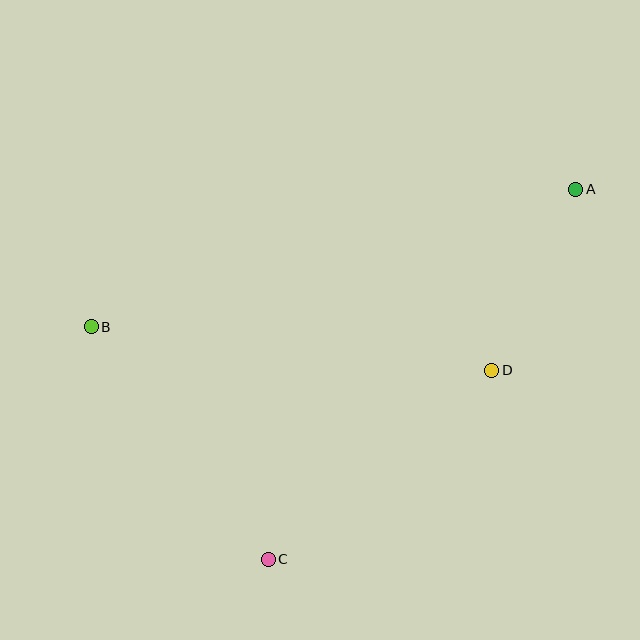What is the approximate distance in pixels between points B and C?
The distance between B and C is approximately 292 pixels.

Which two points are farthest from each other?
Points A and B are farthest from each other.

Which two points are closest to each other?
Points A and D are closest to each other.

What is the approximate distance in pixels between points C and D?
The distance between C and D is approximately 293 pixels.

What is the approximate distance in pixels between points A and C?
The distance between A and C is approximately 481 pixels.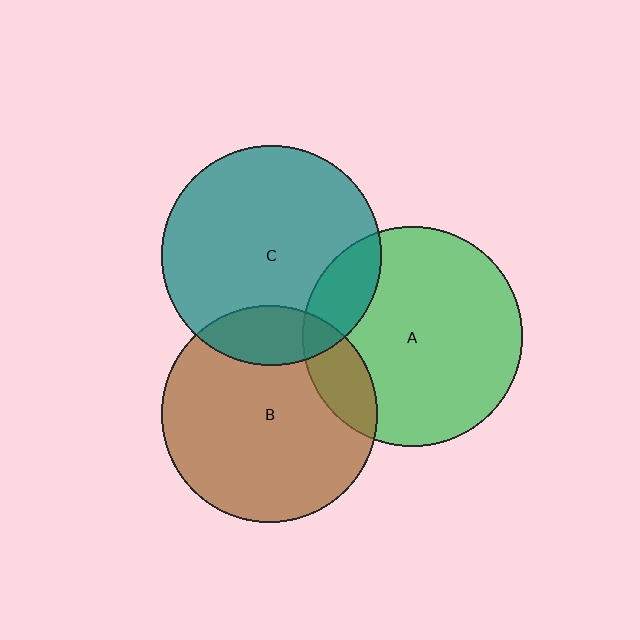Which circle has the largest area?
Circle C (teal).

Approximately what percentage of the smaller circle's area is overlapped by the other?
Approximately 15%.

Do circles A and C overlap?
Yes.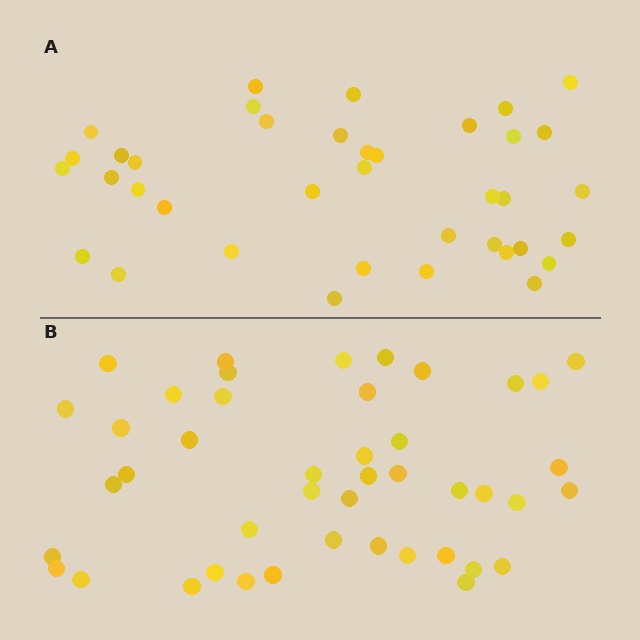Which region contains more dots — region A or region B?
Region B (the bottom region) has more dots.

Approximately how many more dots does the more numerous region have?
Region B has about 6 more dots than region A.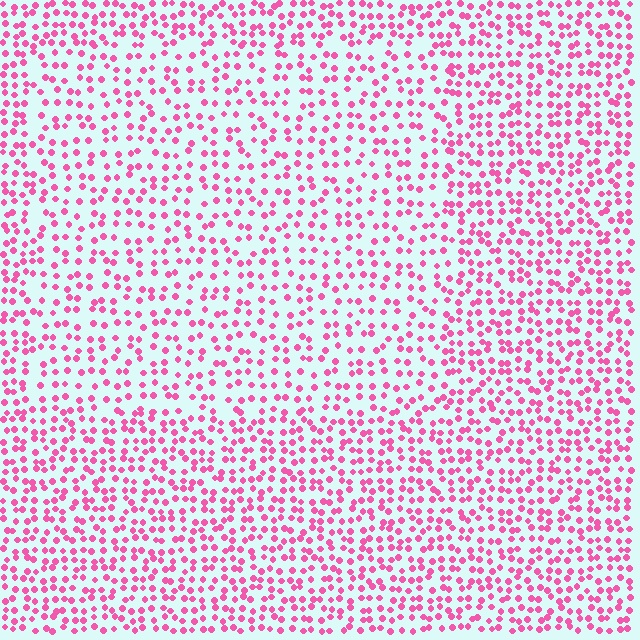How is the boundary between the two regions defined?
The boundary is defined by a change in element density (approximately 1.5x ratio). All elements are the same color, size, and shape.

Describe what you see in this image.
The image contains small pink elements arranged at two different densities. A rectangle-shaped region is visible where the elements are less densely packed than the surrounding area.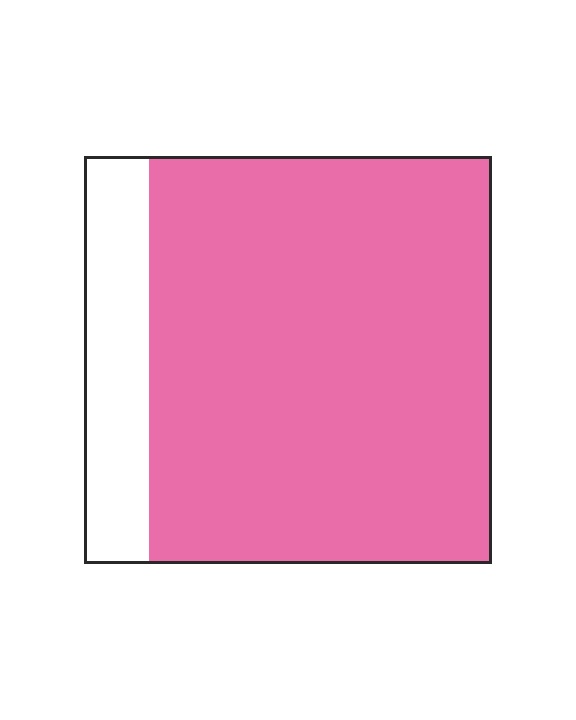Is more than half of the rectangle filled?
Yes.